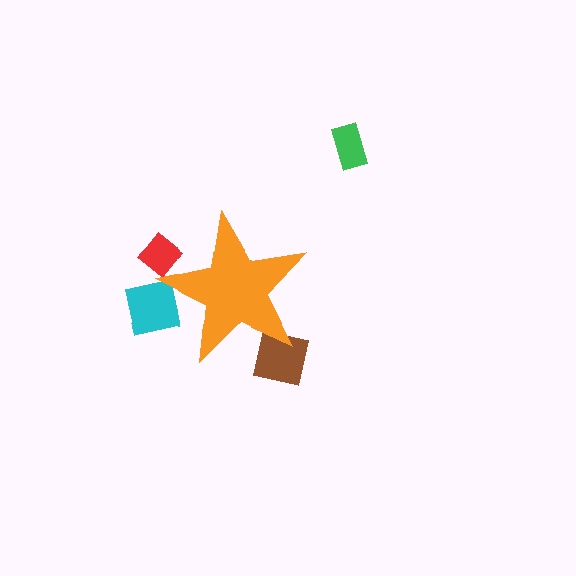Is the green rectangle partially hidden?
No, the green rectangle is fully visible.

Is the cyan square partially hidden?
Yes, the cyan square is partially hidden behind the orange star.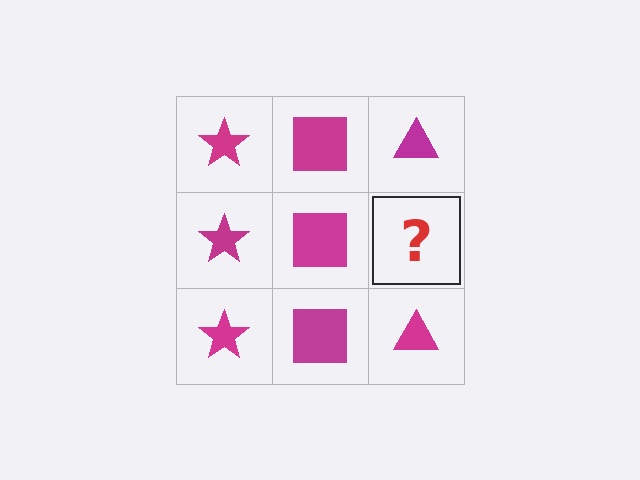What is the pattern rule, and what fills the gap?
The rule is that each column has a consistent shape. The gap should be filled with a magenta triangle.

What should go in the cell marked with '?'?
The missing cell should contain a magenta triangle.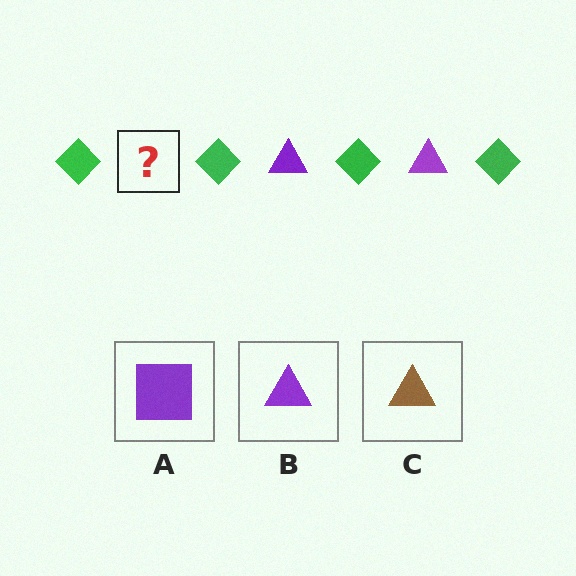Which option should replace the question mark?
Option B.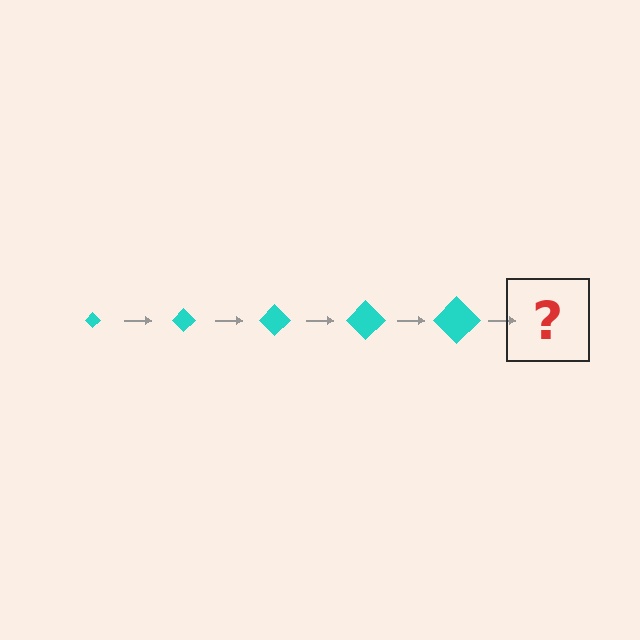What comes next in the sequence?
The next element should be a cyan diamond, larger than the previous one.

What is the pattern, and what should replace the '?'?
The pattern is that the diamond gets progressively larger each step. The '?' should be a cyan diamond, larger than the previous one.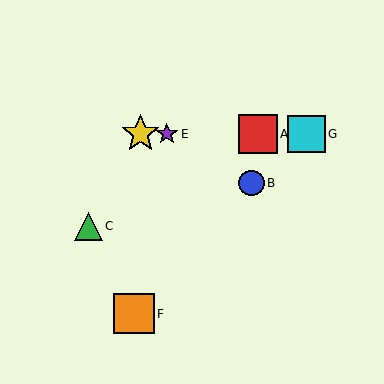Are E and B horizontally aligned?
No, E is at y≈134 and B is at y≈183.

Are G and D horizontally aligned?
Yes, both are at y≈134.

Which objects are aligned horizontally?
Objects A, D, E, G are aligned horizontally.